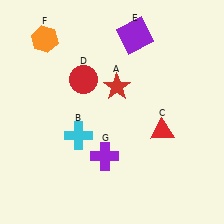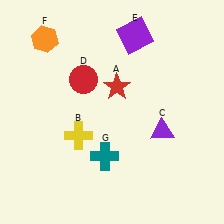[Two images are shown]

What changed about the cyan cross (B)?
In Image 1, B is cyan. In Image 2, it changed to yellow.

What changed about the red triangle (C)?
In Image 1, C is red. In Image 2, it changed to purple.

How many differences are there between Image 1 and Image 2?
There are 3 differences between the two images.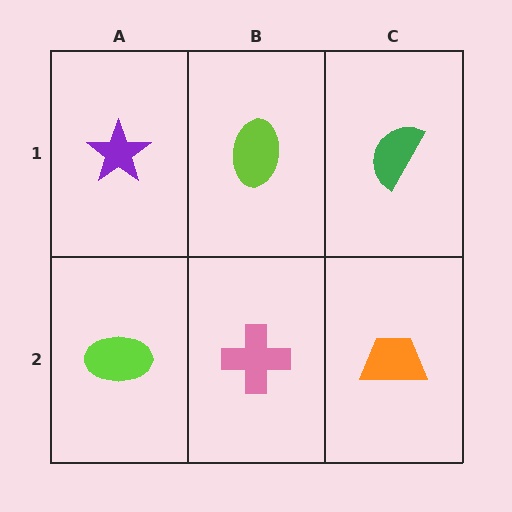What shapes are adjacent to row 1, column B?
A pink cross (row 2, column B), a purple star (row 1, column A), a green semicircle (row 1, column C).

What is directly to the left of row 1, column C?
A lime ellipse.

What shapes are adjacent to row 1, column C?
An orange trapezoid (row 2, column C), a lime ellipse (row 1, column B).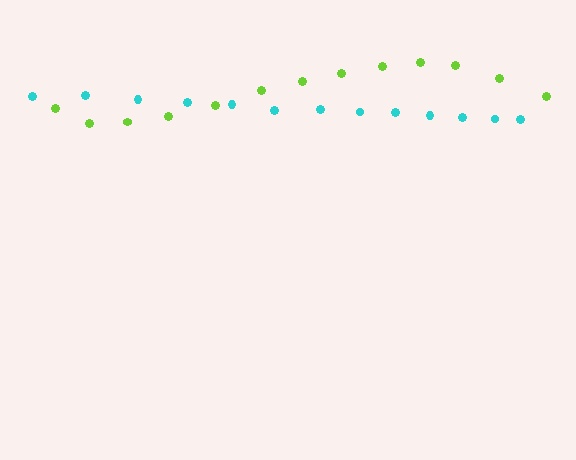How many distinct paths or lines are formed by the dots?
There are 2 distinct paths.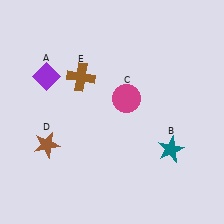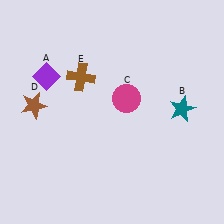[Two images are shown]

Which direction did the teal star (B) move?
The teal star (B) moved up.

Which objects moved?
The objects that moved are: the teal star (B), the brown star (D).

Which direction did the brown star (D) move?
The brown star (D) moved up.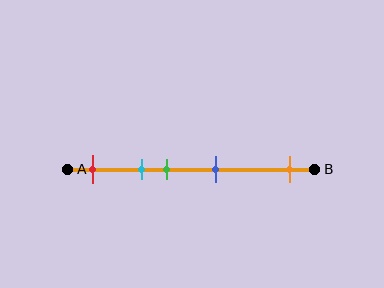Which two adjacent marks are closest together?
The cyan and green marks are the closest adjacent pair.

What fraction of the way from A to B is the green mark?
The green mark is approximately 40% (0.4) of the way from A to B.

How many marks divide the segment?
There are 5 marks dividing the segment.